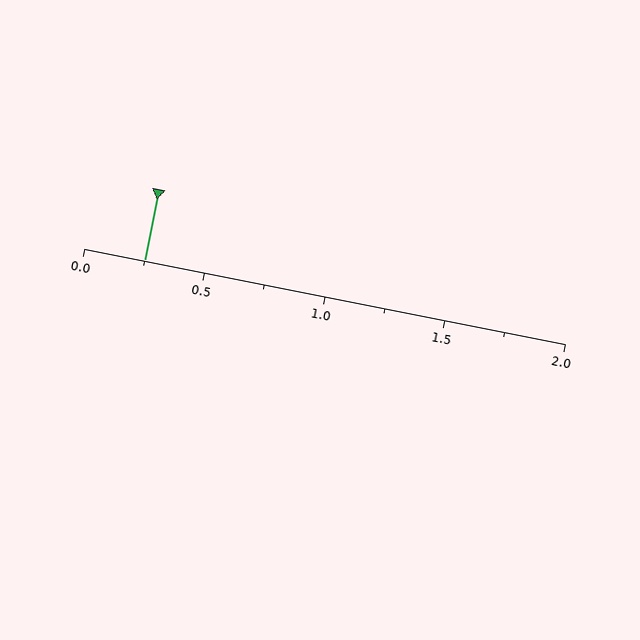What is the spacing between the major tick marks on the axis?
The major ticks are spaced 0.5 apart.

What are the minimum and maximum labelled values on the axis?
The axis runs from 0.0 to 2.0.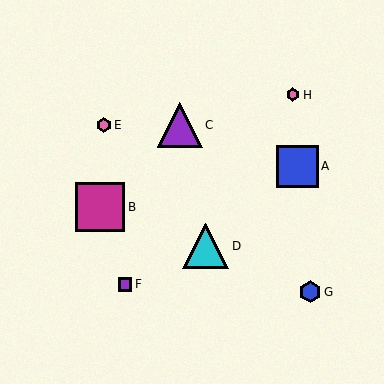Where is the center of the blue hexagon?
The center of the blue hexagon is at (310, 292).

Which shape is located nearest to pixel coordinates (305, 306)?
The blue hexagon (labeled G) at (310, 292) is nearest to that location.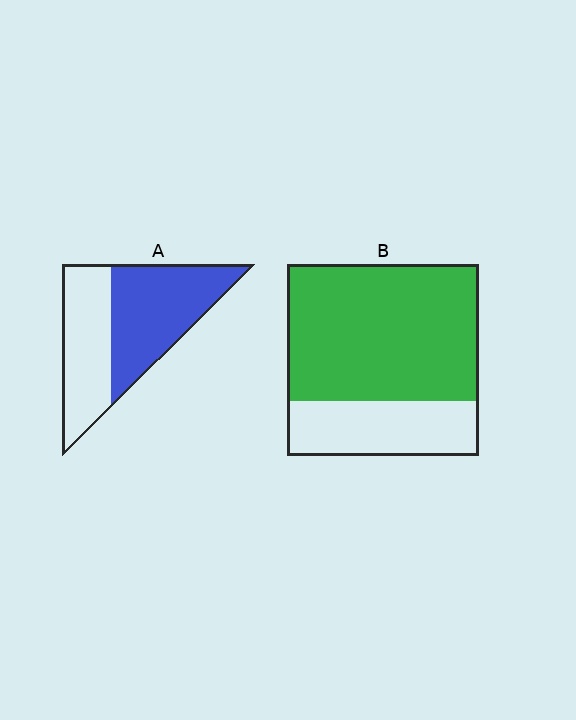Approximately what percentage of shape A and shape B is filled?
A is approximately 55% and B is approximately 70%.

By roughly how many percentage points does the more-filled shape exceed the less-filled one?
By roughly 15 percentage points (B over A).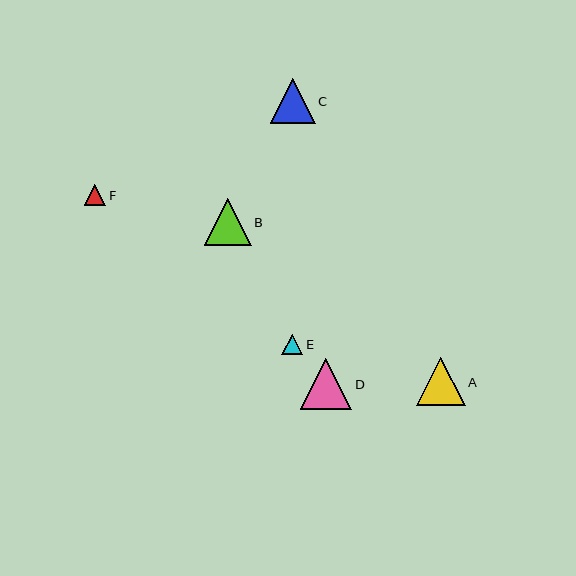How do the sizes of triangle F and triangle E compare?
Triangle F and triangle E are approximately the same size.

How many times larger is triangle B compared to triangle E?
Triangle B is approximately 2.3 times the size of triangle E.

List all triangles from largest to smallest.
From largest to smallest: D, A, B, C, F, E.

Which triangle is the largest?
Triangle D is the largest with a size of approximately 51 pixels.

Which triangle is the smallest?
Triangle E is the smallest with a size of approximately 21 pixels.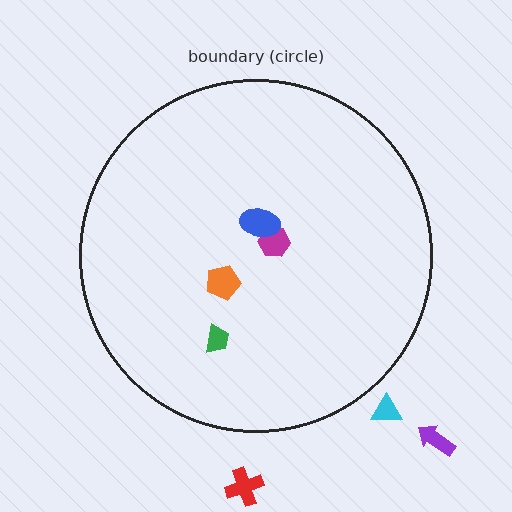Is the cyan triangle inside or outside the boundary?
Outside.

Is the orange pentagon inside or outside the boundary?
Inside.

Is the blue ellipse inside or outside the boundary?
Inside.